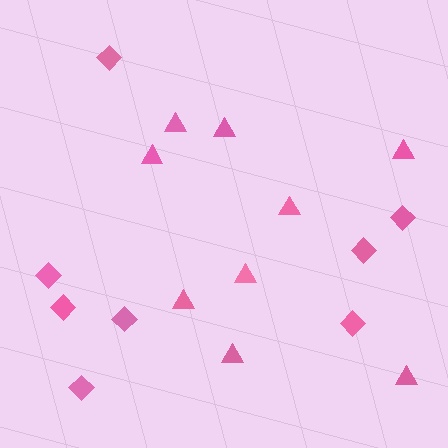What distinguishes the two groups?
There are 2 groups: one group of triangles (9) and one group of diamonds (8).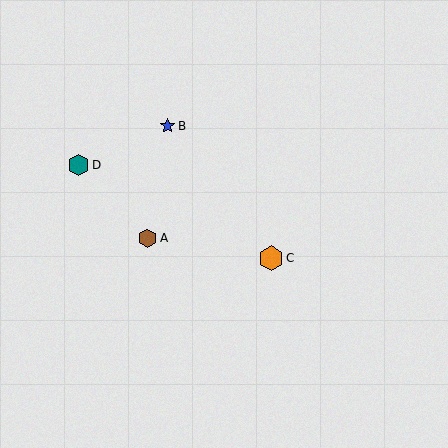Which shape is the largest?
The orange hexagon (labeled C) is the largest.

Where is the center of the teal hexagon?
The center of the teal hexagon is at (78, 165).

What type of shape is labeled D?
Shape D is a teal hexagon.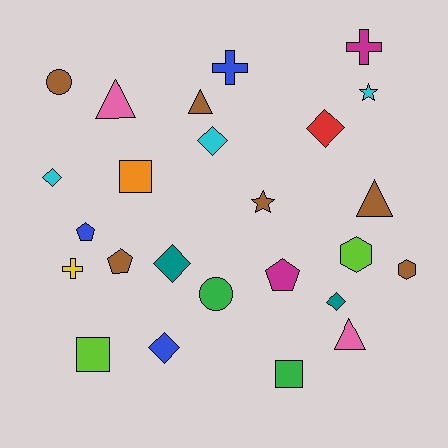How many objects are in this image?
There are 25 objects.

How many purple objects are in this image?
There are no purple objects.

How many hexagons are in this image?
There are 2 hexagons.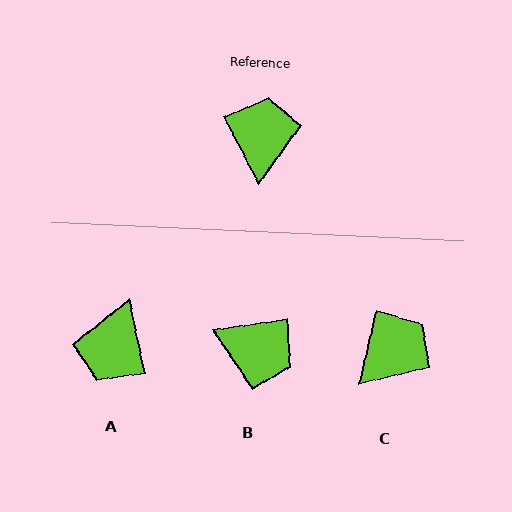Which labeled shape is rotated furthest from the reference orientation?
A, about 164 degrees away.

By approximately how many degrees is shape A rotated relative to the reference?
Approximately 164 degrees counter-clockwise.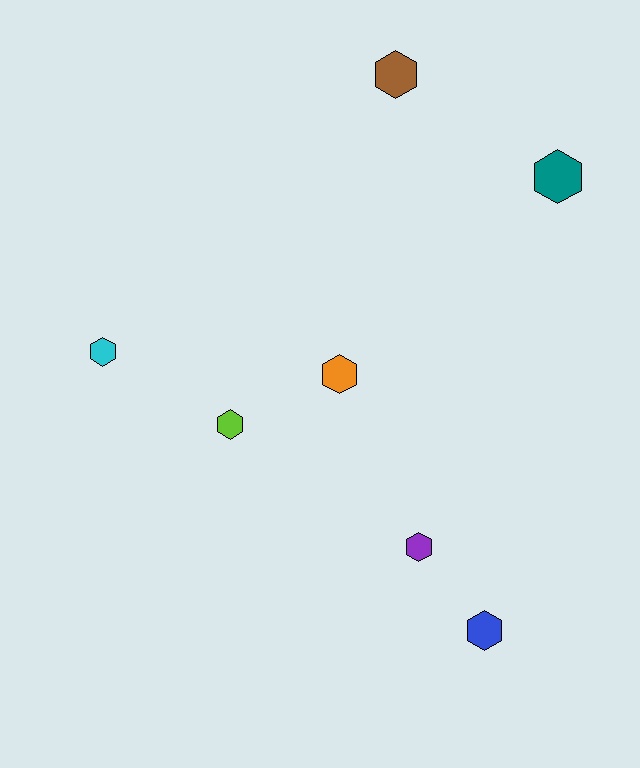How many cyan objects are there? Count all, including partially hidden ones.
There is 1 cyan object.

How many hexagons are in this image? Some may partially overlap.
There are 7 hexagons.